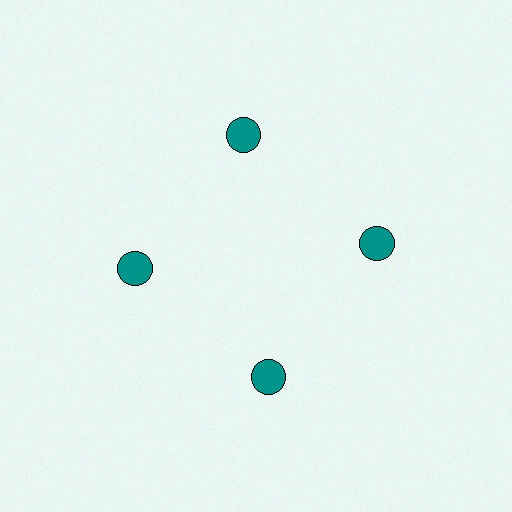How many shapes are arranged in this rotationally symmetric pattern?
There are 4 shapes, arranged in 4 groups of 1.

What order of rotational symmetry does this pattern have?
This pattern has 4-fold rotational symmetry.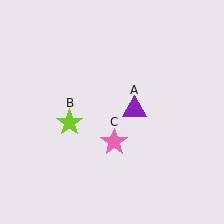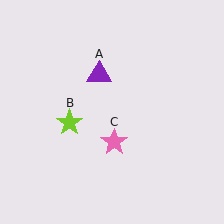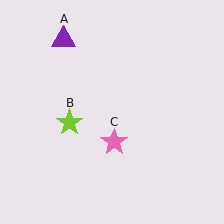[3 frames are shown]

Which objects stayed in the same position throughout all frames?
Lime star (object B) and pink star (object C) remained stationary.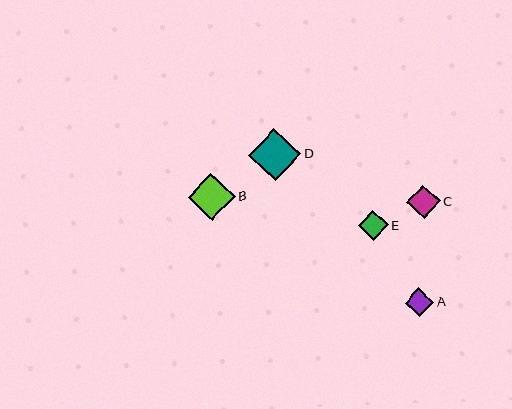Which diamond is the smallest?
Diamond A is the smallest with a size of approximately 29 pixels.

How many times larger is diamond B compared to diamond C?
Diamond B is approximately 1.4 times the size of diamond C.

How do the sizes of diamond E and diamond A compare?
Diamond E and diamond A are approximately the same size.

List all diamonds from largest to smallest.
From largest to smallest: D, B, C, E, A.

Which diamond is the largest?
Diamond D is the largest with a size of approximately 53 pixels.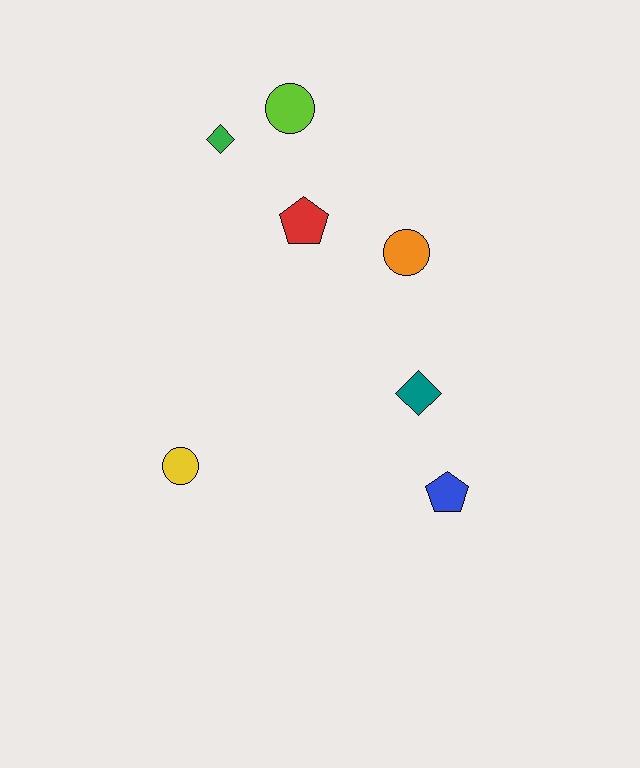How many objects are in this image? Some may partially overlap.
There are 7 objects.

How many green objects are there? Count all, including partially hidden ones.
There is 1 green object.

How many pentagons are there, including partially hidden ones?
There are 2 pentagons.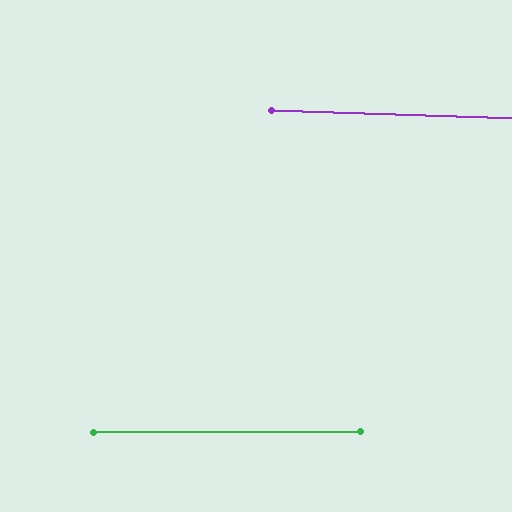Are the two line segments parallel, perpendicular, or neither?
Parallel — their directions differ by only 1.9°.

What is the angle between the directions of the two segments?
Approximately 2 degrees.